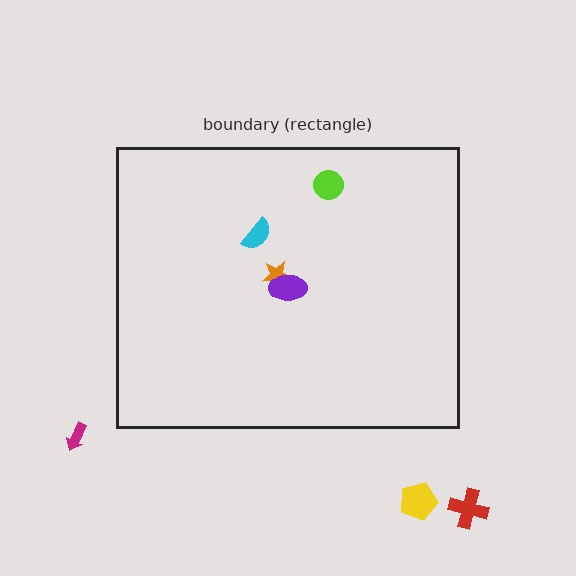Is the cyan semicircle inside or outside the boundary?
Inside.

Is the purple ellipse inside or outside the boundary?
Inside.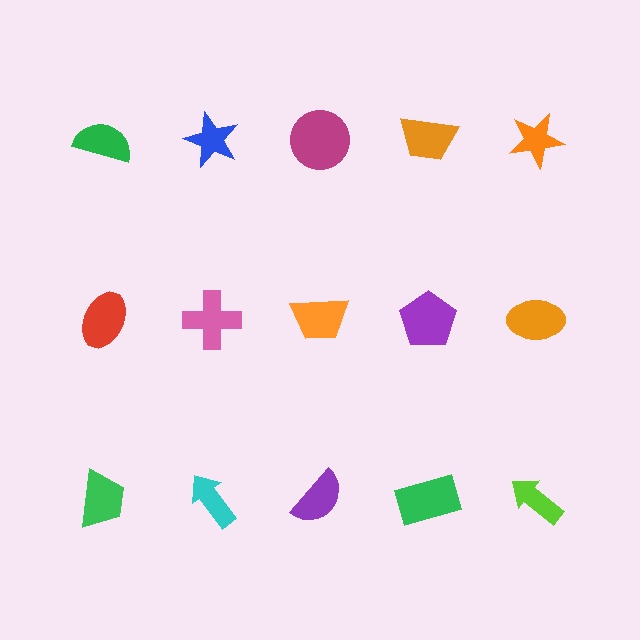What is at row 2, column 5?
An orange ellipse.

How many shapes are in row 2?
5 shapes.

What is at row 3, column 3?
A purple semicircle.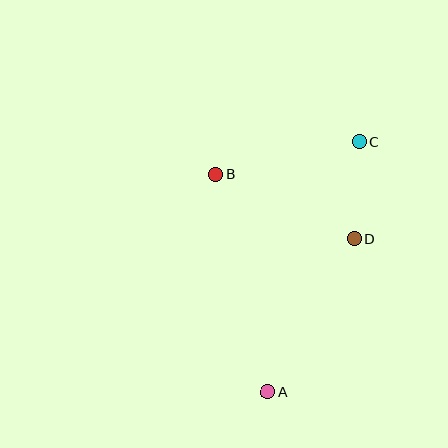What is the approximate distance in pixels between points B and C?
The distance between B and C is approximately 147 pixels.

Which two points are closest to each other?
Points C and D are closest to each other.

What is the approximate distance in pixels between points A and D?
The distance between A and D is approximately 176 pixels.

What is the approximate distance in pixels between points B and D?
The distance between B and D is approximately 153 pixels.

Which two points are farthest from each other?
Points A and C are farthest from each other.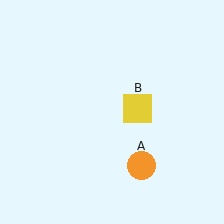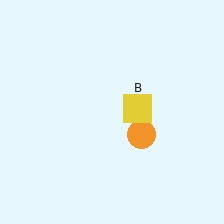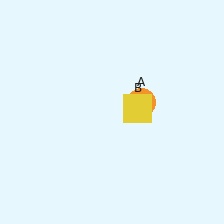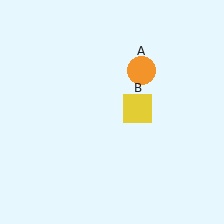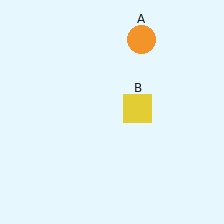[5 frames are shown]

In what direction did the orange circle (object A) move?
The orange circle (object A) moved up.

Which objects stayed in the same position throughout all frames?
Yellow square (object B) remained stationary.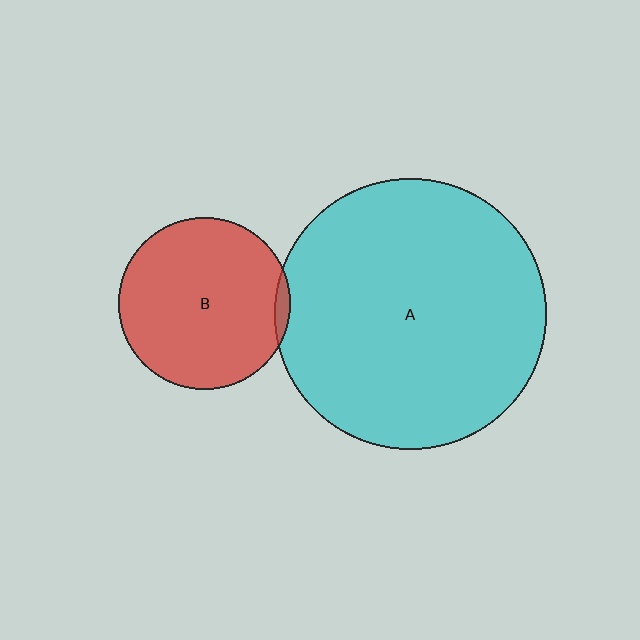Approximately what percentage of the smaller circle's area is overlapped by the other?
Approximately 5%.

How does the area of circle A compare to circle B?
Approximately 2.5 times.